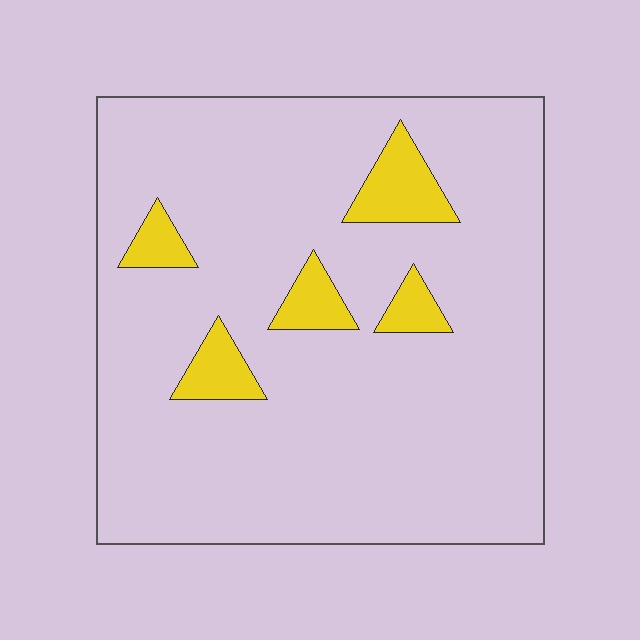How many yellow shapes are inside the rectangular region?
5.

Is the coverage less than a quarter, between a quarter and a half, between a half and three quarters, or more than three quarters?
Less than a quarter.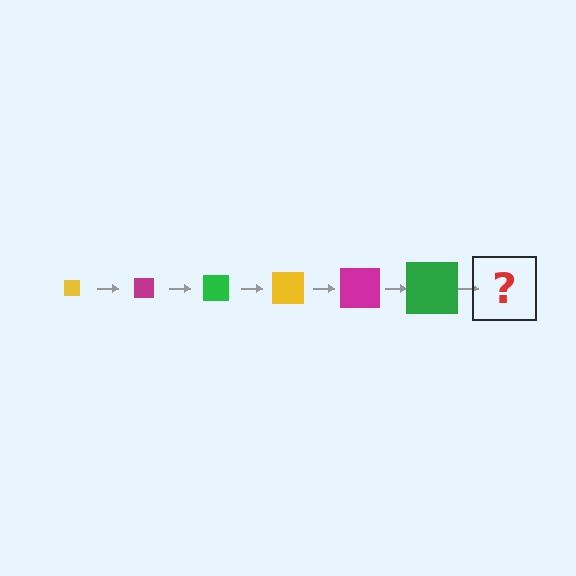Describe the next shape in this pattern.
It should be a yellow square, larger than the previous one.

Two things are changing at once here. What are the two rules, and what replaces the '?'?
The two rules are that the square grows larger each step and the color cycles through yellow, magenta, and green. The '?' should be a yellow square, larger than the previous one.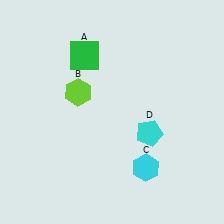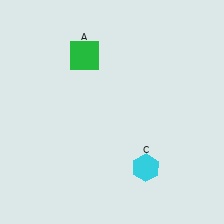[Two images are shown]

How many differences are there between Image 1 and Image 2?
There are 2 differences between the two images.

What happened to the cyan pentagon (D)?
The cyan pentagon (D) was removed in Image 2. It was in the bottom-right area of Image 1.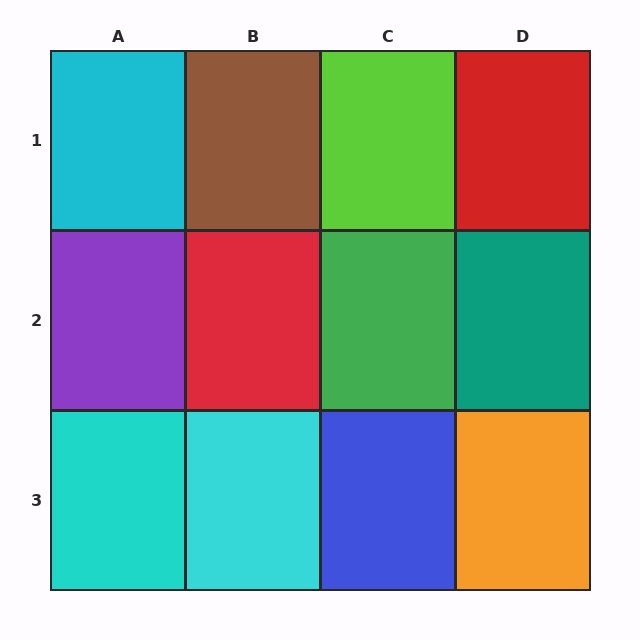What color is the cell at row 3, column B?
Cyan.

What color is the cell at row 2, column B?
Red.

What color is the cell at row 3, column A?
Cyan.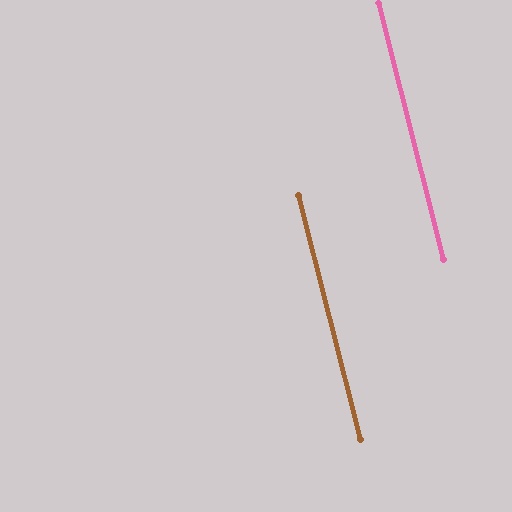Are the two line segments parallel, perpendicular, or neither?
Parallel — their directions differ by only 0.1°.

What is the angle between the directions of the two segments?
Approximately 0 degrees.